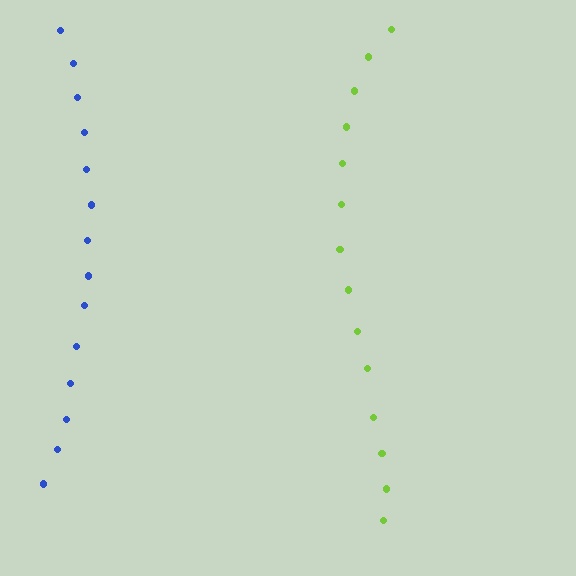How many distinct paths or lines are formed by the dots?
There are 2 distinct paths.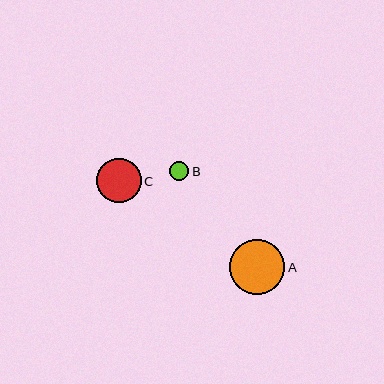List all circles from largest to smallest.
From largest to smallest: A, C, B.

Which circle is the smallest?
Circle B is the smallest with a size of approximately 19 pixels.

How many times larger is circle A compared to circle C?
Circle A is approximately 1.3 times the size of circle C.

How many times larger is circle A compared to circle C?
Circle A is approximately 1.3 times the size of circle C.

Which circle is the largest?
Circle A is the largest with a size of approximately 56 pixels.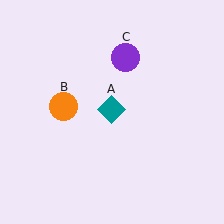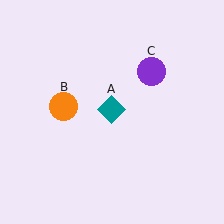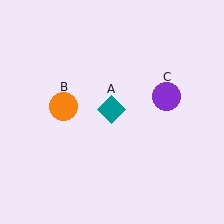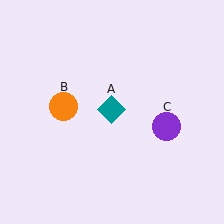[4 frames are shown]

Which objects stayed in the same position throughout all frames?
Teal diamond (object A) and orange circle (object B) remained stationary.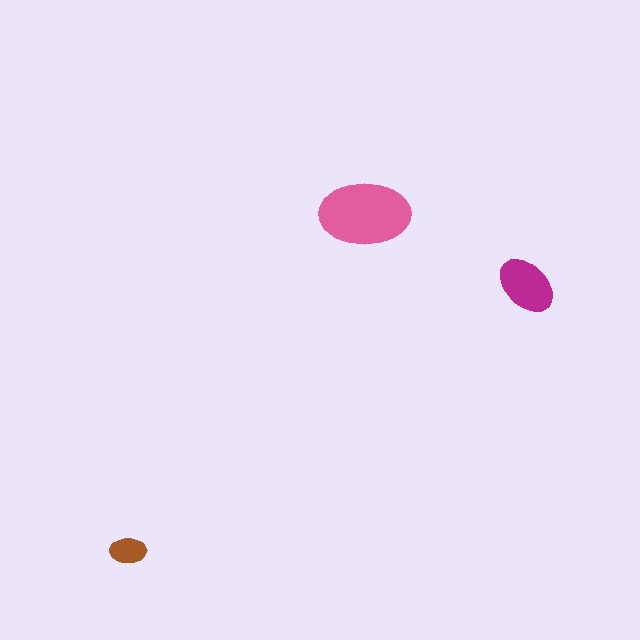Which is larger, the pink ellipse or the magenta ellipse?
The pink one.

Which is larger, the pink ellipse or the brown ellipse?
The pink one.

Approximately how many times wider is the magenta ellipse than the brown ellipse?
About 1.5 times wider.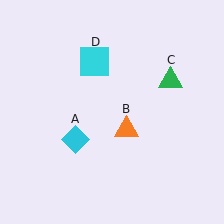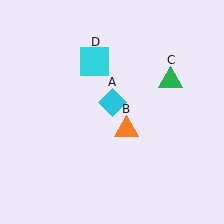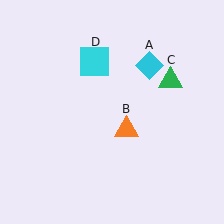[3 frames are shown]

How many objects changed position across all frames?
1 object changed position: cyan diamond (object A).